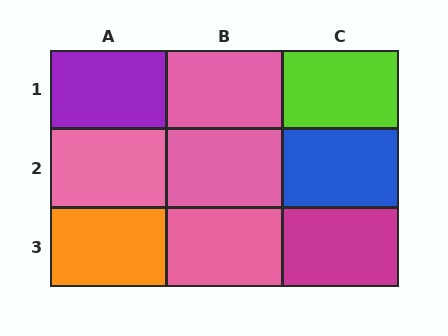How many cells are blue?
1 cell is blue.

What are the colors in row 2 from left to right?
Pink, pink, blue.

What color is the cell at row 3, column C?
Magenta.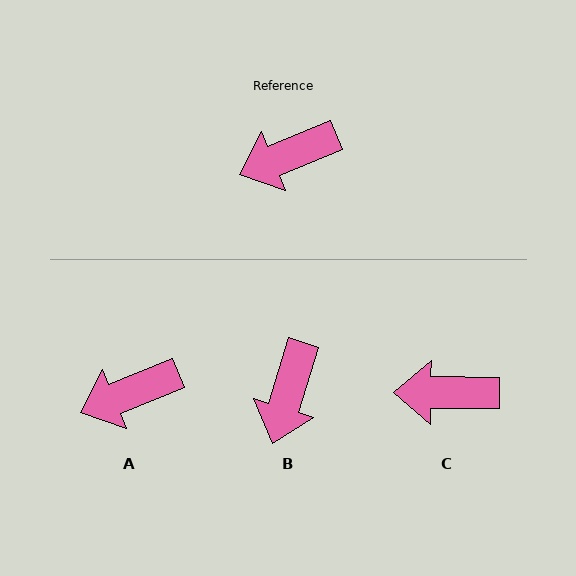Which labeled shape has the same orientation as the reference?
A.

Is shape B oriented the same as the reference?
No, it is off by about 50 degrees.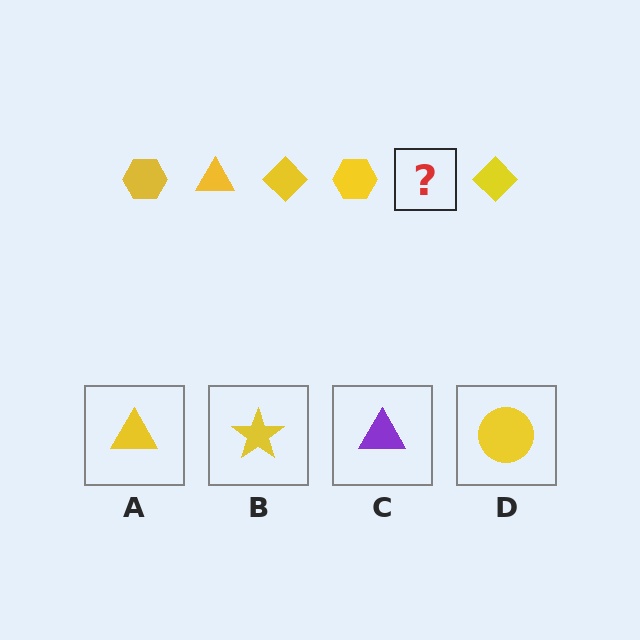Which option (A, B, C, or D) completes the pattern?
A.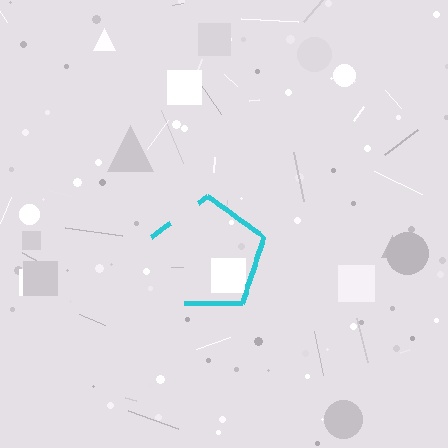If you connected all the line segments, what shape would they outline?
They would outline a pentagon.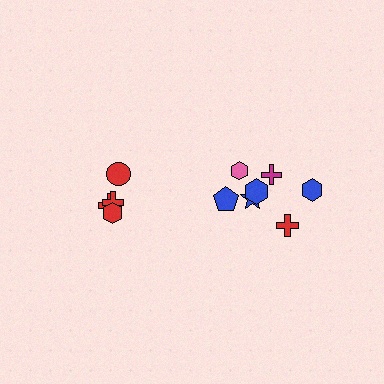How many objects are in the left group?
There are 4 objects.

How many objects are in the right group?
There are 7 objects.